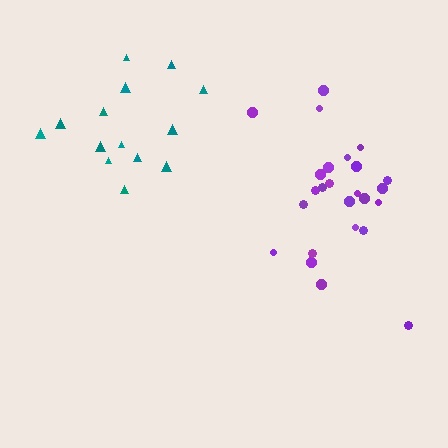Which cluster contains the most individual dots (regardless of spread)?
Purple (25).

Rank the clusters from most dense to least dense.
purple, teal.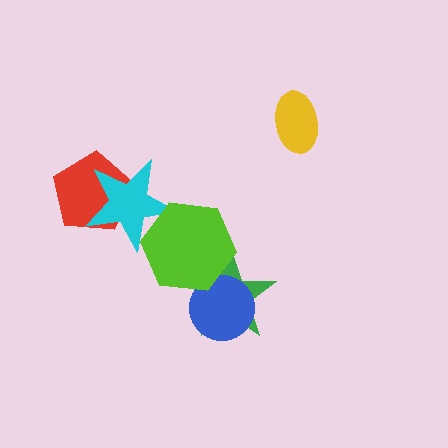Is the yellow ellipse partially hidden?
No, no other shape covers it.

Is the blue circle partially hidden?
Yes, it is partially covered by another shape.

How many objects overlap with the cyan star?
2 objects overlap with the cyan star.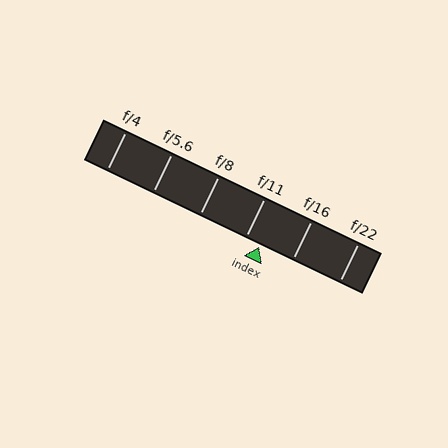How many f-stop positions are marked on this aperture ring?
There are 6 f-stop positions marked.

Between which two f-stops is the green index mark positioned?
The index mark is between f/11 and f/16.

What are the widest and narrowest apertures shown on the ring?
The widest aperture shown is f/4 and the narrowest is f/22.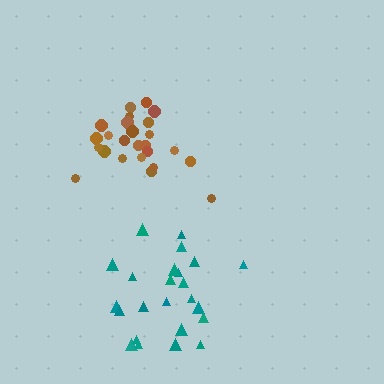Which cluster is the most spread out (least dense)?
Teal.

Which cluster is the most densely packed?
Brown.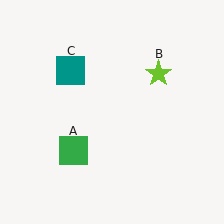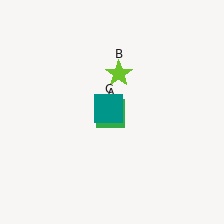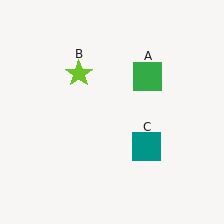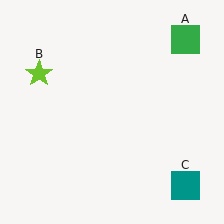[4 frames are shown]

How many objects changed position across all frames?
3 objects changed position: green square (object A), lime star (object B), teal square (object C).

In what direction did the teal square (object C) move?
The teal square (object C) moved down and to the right.